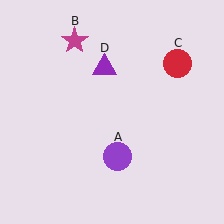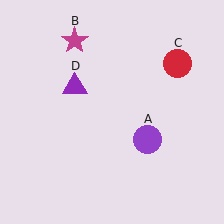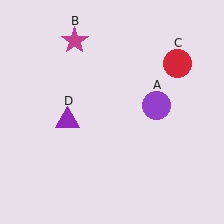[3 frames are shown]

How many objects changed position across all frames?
2 objects changed position: purple circle (object A), purple triangle (object D).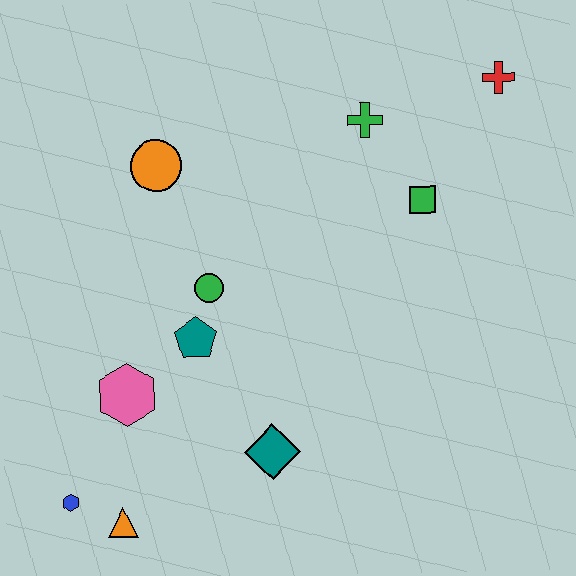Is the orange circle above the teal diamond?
Yes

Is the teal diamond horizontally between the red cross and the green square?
No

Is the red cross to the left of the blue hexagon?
No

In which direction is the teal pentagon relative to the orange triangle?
The teal pentagon is above the orange triangle.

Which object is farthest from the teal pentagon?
The red cross is farthest from the teal pentagon.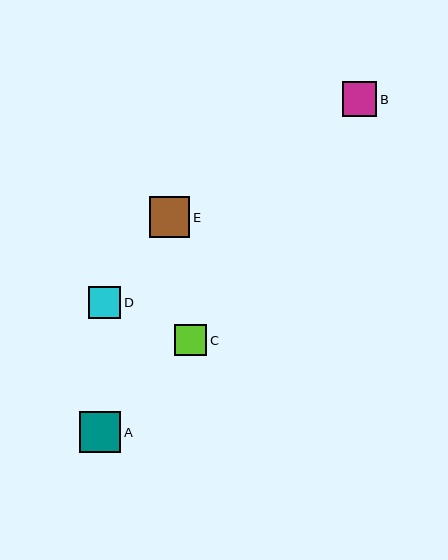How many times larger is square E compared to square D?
Square E is approximately 1.3 times the size of square D.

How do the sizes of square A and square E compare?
Square A and square E are approximately the same size.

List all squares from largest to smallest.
From largest to smallest: A, E, B, D, C.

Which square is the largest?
Square A is the largest with a size of approximately 42 pixels.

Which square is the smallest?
Square C is the smallest with a size of approximately 32 pixels.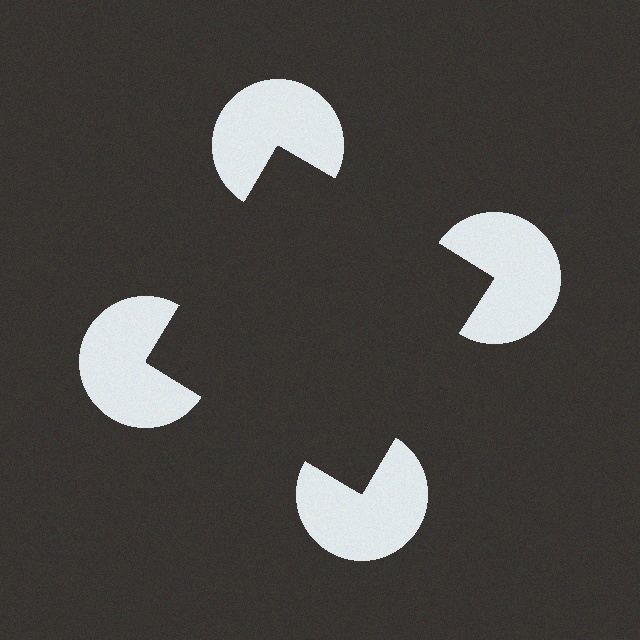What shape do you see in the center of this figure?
An illusory square — its edges are inferred from the aligned wedge cuts in the pac-man discs, not physically drawn.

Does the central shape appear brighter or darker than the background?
It typically appears slightly darker than the background, even though no actual brightness change is drawn.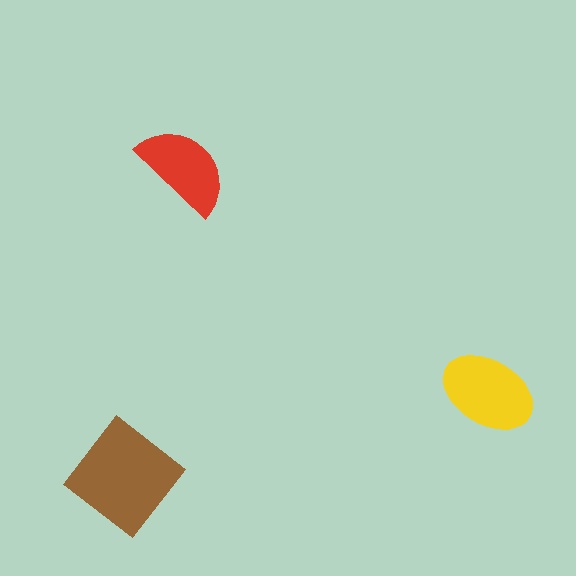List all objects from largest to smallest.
The brown diamond, the yellow ellipse, the red semicircle.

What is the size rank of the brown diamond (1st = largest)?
1st.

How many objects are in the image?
There are 3 objects in the image.